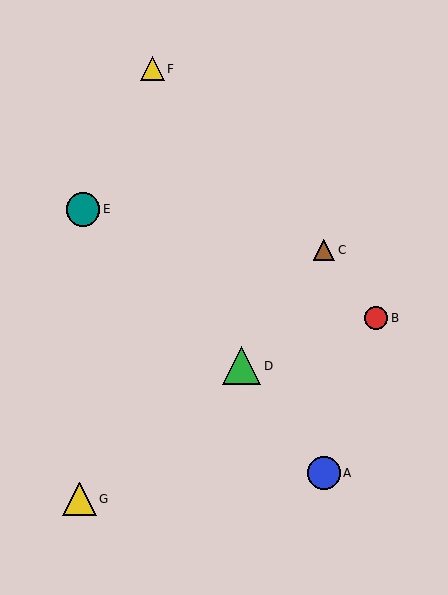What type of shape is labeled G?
Shape G is a yellow triangle.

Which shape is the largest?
The green triangle (labeled D) is the largest.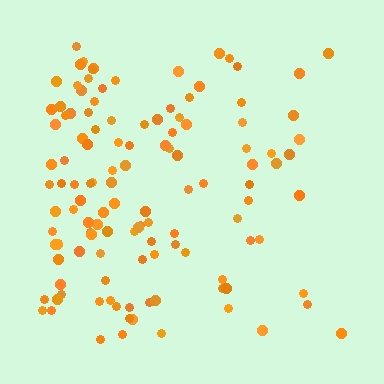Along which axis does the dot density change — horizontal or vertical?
Horizontal.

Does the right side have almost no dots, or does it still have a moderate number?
Still a moderate number, just noticeably fewer than the left.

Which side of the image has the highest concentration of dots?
The left.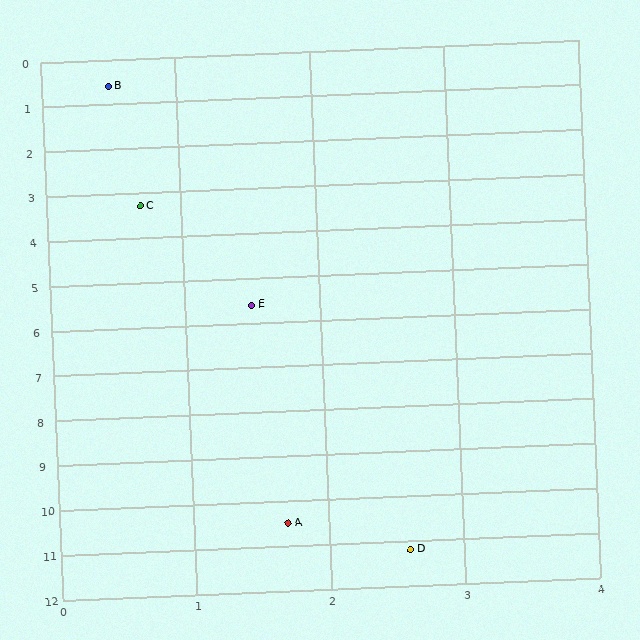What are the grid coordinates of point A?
Point A is at approximately (1.7, 10.5).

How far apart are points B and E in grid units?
Points B and E are about 5.1 grid units apart.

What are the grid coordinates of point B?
Point B is at approximately (0.5, 0.6).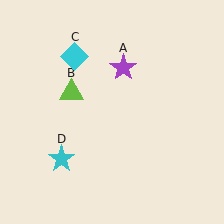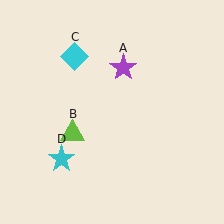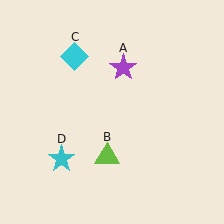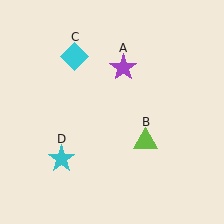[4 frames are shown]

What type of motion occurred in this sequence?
The lime triangle (object B) rotated counterclockwise around the center of the scene.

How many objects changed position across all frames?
1 object changed position: lime triangle (object B).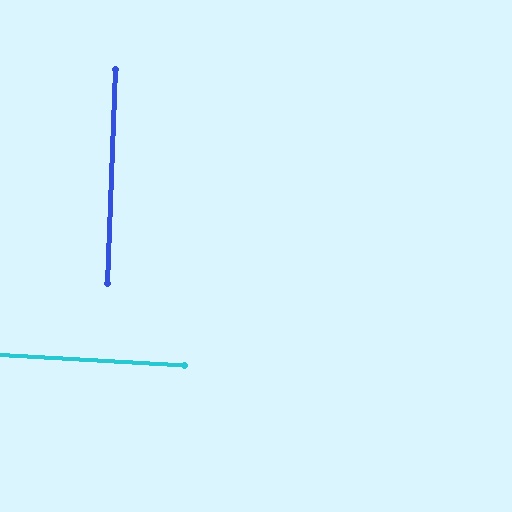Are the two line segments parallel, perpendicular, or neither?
Perpendicular — they meet at approximately 89°.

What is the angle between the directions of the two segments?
Approximately 89 degrees.